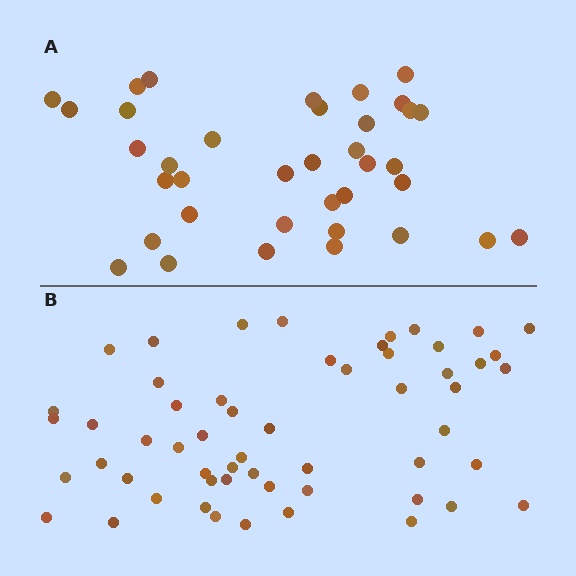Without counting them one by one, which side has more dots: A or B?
Region B (the bottom region) has more dots.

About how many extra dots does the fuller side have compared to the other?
Region B has approximately 20 more dots than region A.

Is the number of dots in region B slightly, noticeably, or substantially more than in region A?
Region B has substantially more. The ratio is roughly 1.5 to 1.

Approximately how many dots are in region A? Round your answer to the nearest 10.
About 40 dots. (The exact count is 37, which rounds to 40.)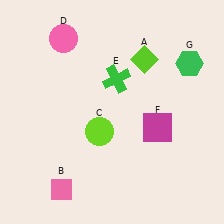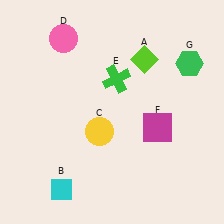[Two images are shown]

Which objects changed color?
B changed from pink to cyan. C changed from lime to yellow.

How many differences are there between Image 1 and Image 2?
There are 2 differences between the two images.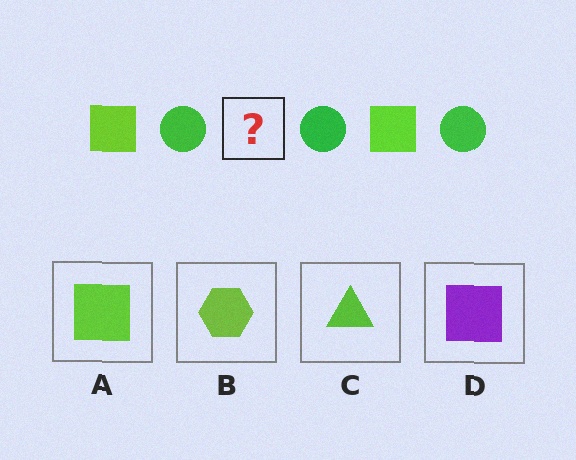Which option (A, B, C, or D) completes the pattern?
A.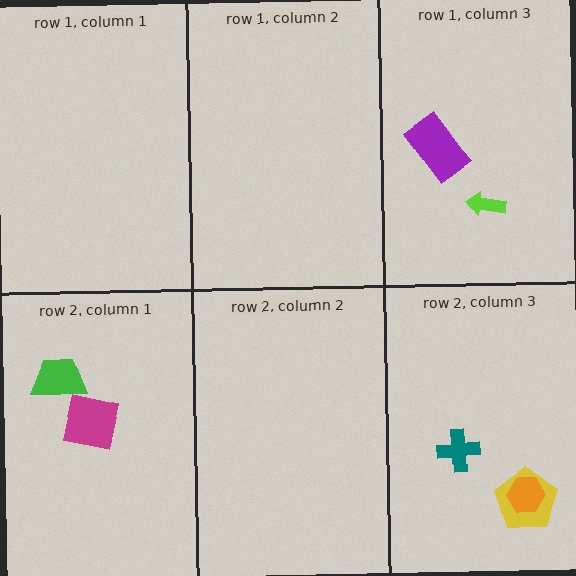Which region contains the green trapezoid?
The row 2, column 1 region.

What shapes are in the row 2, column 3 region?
The yellow pentagon, the teal cross, the orange hexagon.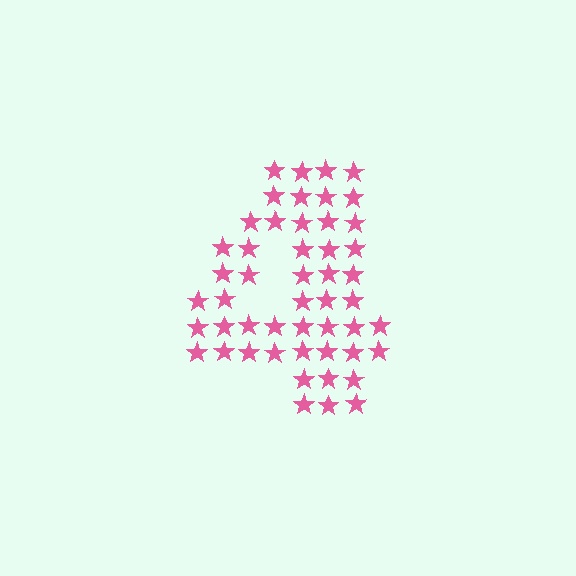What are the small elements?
The small elements are stars.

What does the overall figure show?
The overall figure shows the digit 4.